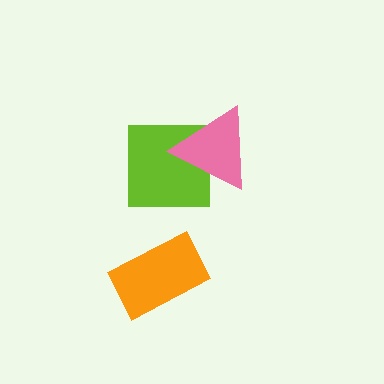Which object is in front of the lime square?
The pink triangle is in front of the lime square.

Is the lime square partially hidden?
Yes, it is partially covered by another shape.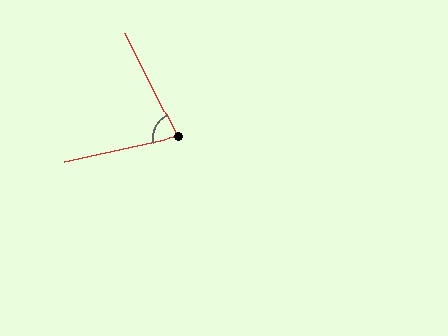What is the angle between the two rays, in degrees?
Approximately 76 degrees.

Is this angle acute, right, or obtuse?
It is acute.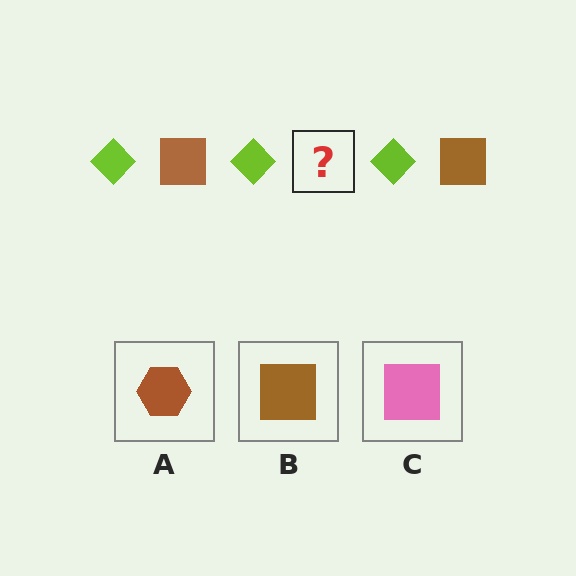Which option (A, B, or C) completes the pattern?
B.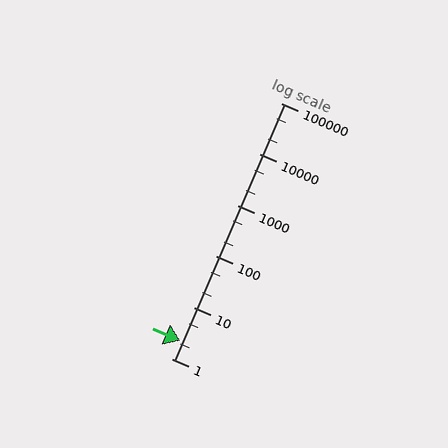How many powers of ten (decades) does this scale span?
The scale spans 5 decades, from 1 to 100000.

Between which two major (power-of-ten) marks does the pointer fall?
The pointer is between 1 and 10.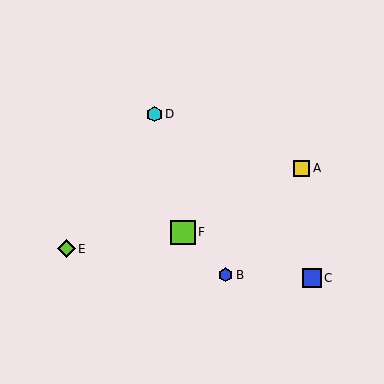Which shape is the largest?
The lime square (labeled F) is the largest.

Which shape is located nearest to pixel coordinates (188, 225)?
The lime square (labeled F) at (183, 232) is nearest to that location.